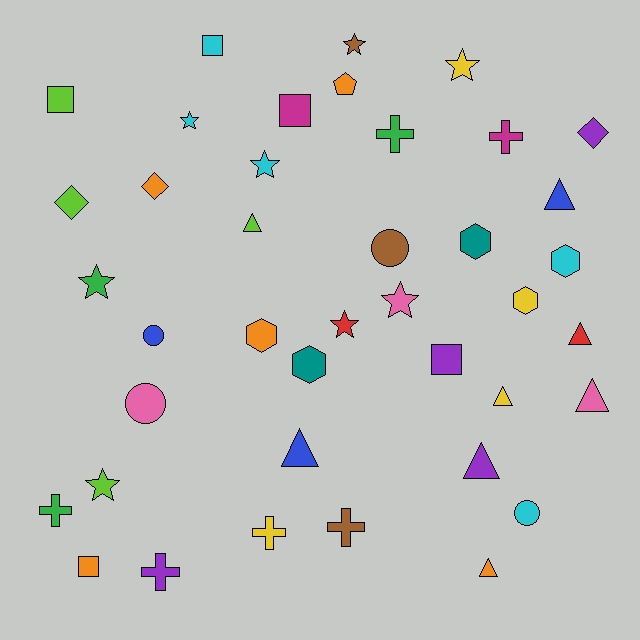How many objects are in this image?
There are 40 objects.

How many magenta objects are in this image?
There are 2 magenta objects.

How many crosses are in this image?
There are 6 crosses.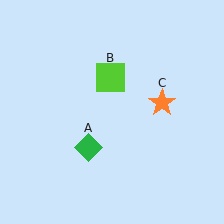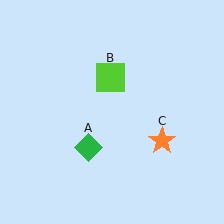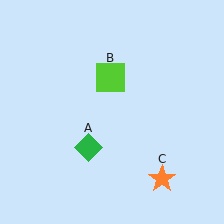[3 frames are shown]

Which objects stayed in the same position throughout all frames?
Green diamond (object A) and lime square (object B) remained stationary.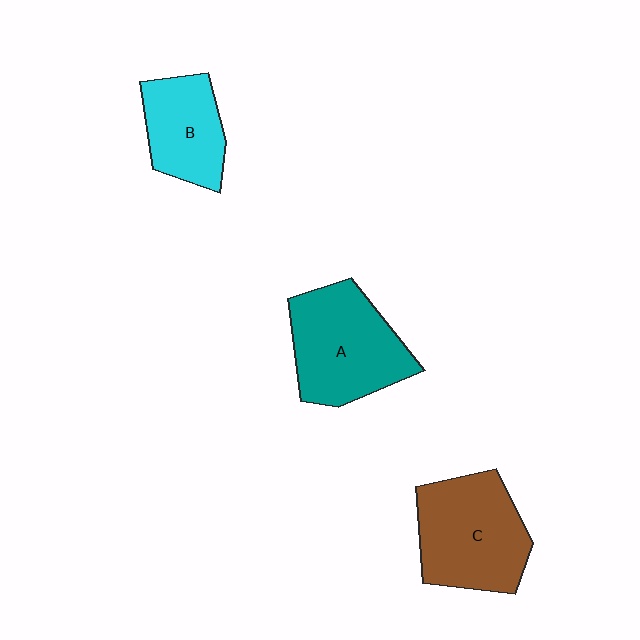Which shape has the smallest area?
Shape B (cyan).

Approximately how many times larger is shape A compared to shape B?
Approximately 1.5 times.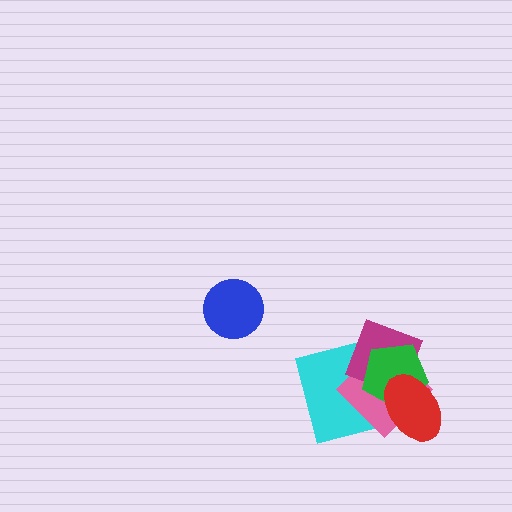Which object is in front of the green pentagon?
The red ellipse is in front of the green pentagon.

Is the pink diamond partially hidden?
Yes, it is partially covered by another shape.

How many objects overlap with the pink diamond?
4 objects overlap with the pink diamond.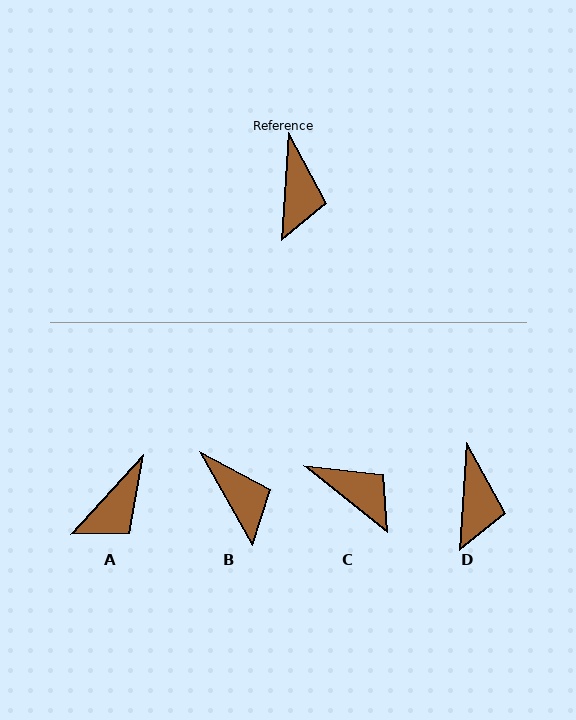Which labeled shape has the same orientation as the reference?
D.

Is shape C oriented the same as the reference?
No, it is off by about 55 degrees.